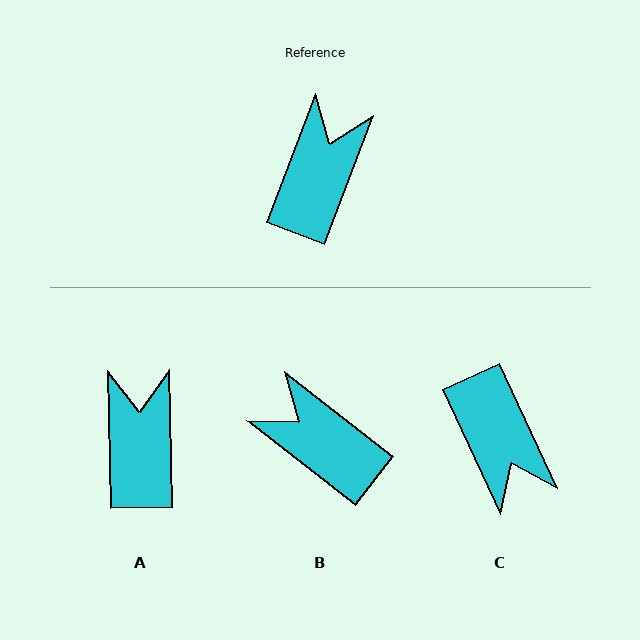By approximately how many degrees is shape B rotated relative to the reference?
Approximately 73 degrees counter-clockwise.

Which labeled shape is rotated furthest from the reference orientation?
C, about 134 degrees away.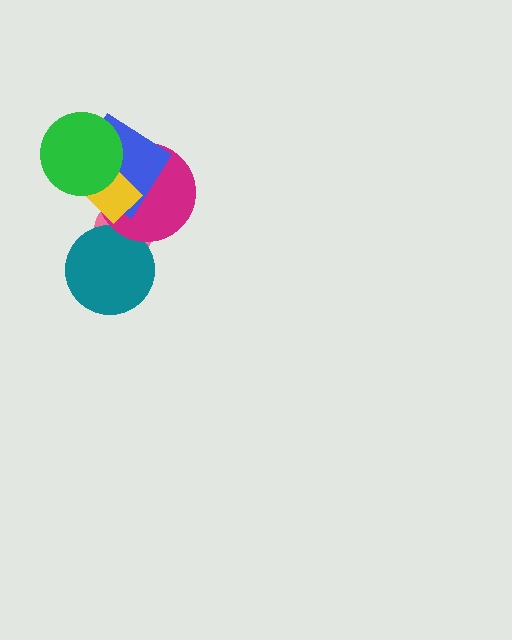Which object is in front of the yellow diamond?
The green circle is in front of the yellow diamond.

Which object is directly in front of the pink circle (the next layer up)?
The teal circle is directly in front of the pink circle.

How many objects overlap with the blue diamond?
3 objects overlap with the blue diamond.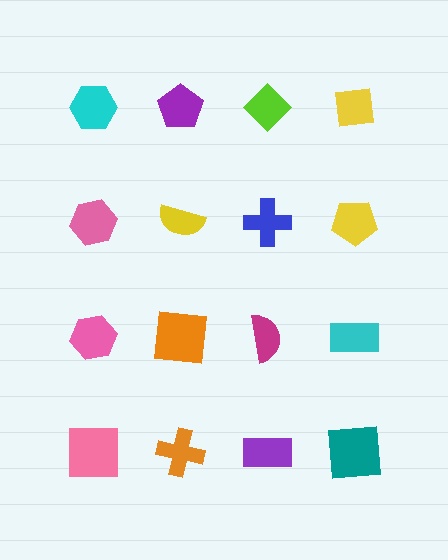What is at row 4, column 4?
A teal square.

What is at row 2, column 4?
A yellow pentagon.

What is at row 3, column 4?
A cyan rectangle.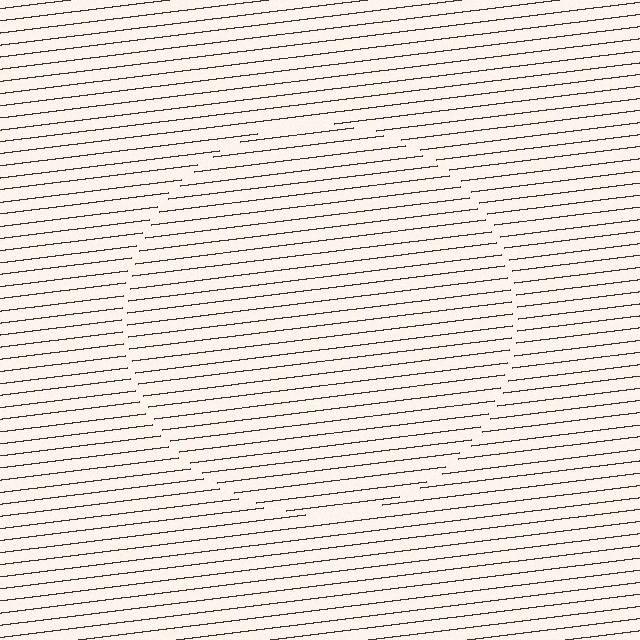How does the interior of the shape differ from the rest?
The interior of the shape contains the same grating, shifted by half a period — the contour is defined by the phase discontinuity where line-ends from the inner and outer gratings abut.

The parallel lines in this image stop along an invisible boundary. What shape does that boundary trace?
An illusory circle. The interior of the shape contains the same grating, shifted by half a period — the contour is defined by the phase discontinuity where line-ends from the inner and outer gratings abut.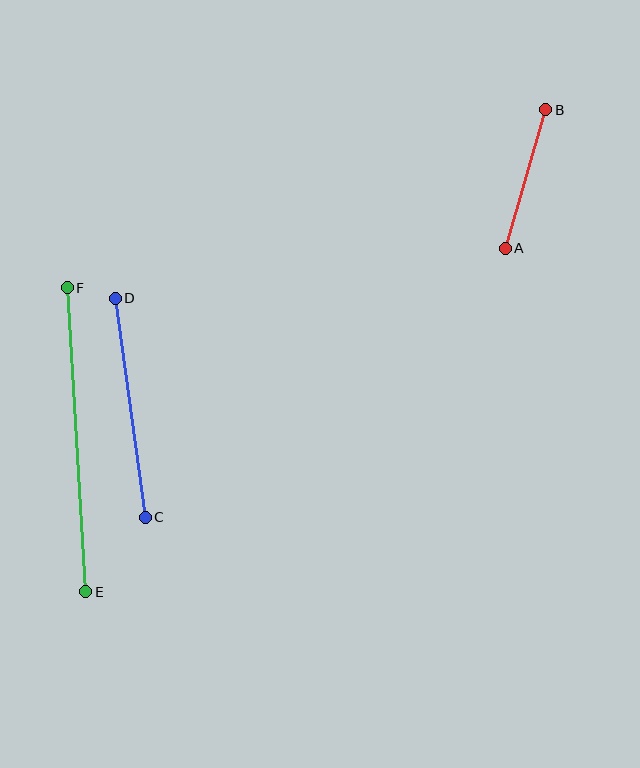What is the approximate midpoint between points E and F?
The midpoint is at approximately (76, 440) pixels.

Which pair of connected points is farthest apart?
Points E and F are farthest apart.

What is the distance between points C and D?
The distance is approximately 221 pixels.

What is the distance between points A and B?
The distance is approximately 144 pixels.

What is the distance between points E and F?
The distance is approximately 305 pixels.